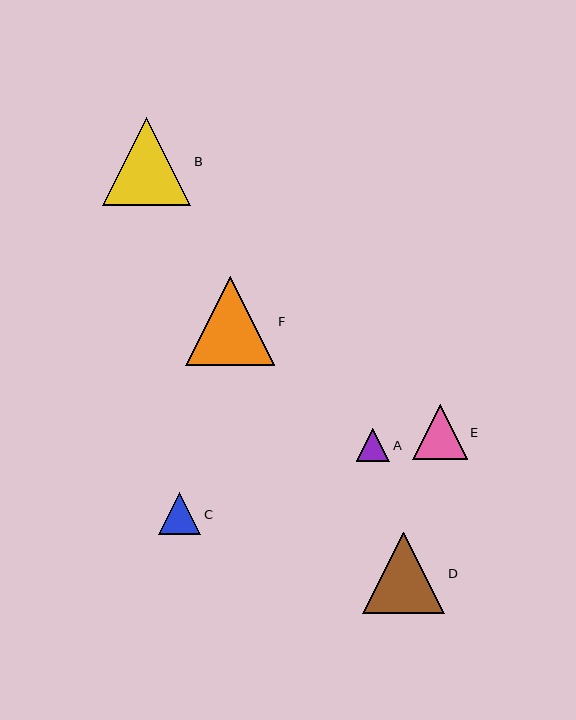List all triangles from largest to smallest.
From largest to smallest: F, B, D, E, C, A.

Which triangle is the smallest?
Triangle A is the smallest with a size of approximately 33 pixels.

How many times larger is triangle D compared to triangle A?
Triangle D is approximately 2.4 times the size of triangle A.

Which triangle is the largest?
Triangle F is the largest with a size of approximately 89 pixels.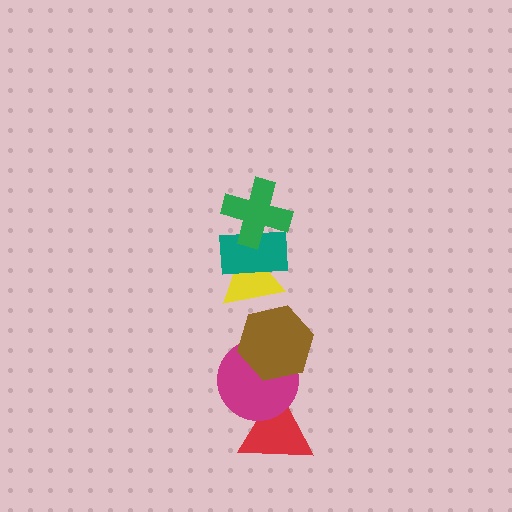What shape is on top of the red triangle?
The magenta circle is on top of the red triangle.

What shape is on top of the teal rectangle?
The green cross is on top of the teal rectangle.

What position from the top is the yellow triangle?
The yellow triangle is 3rd from the top.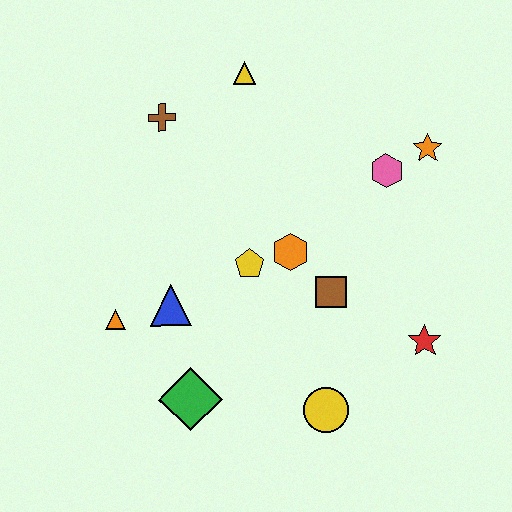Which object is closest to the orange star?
The pink hexagon is closest to the orange star.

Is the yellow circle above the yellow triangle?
No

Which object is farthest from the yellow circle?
The yellow triangle is farthest from the yellow circle.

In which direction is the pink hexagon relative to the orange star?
The pink hexagon is to the left of the orange star.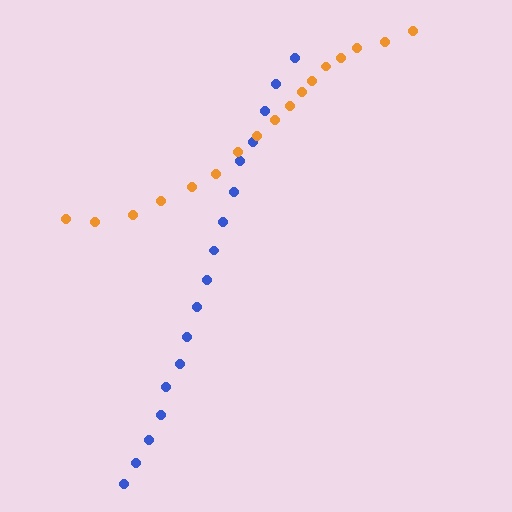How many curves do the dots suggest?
There are 2 distinct paths.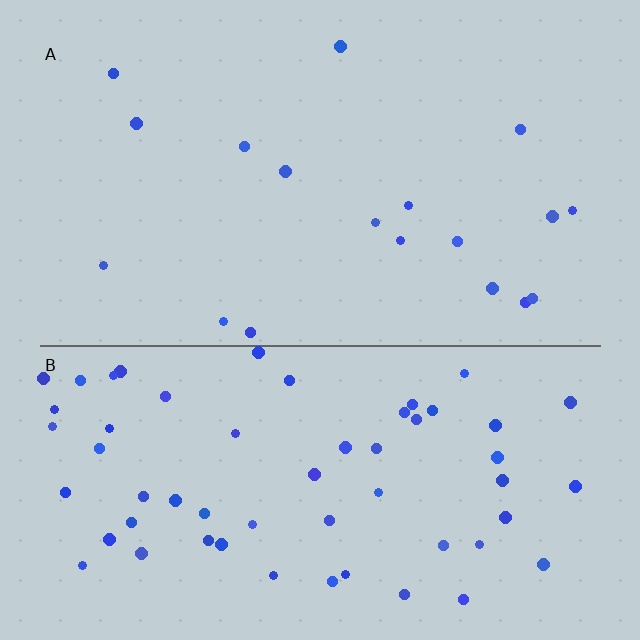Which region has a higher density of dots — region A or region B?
B (the bottom).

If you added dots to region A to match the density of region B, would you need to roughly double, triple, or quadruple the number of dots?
Approximately triple.